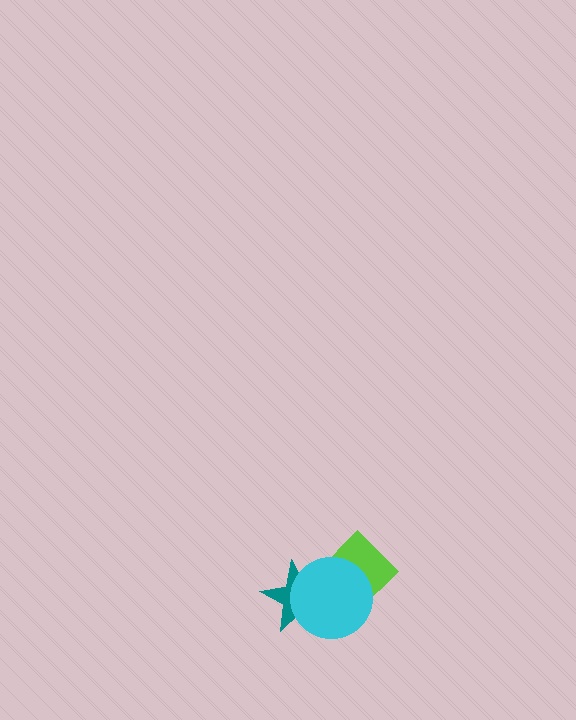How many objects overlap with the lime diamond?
2 objects overlap with the lime diamond.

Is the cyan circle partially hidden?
No, no other shape covers it.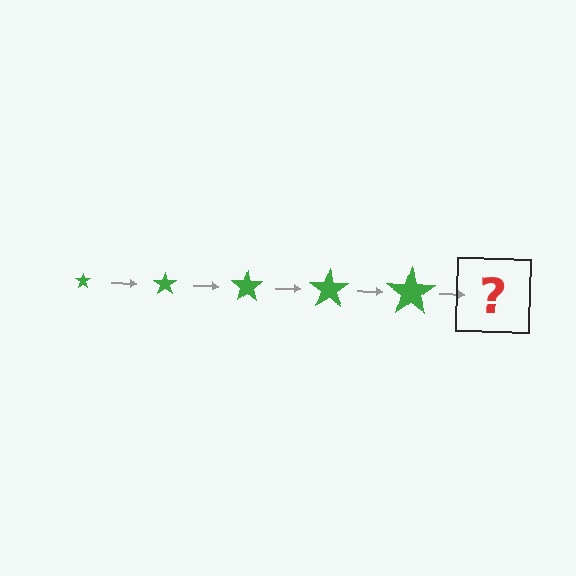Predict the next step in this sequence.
The next step is a green star, larger than the previous one.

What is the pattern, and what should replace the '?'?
The pattern is that the star gets progressively larger each step. The '?' should be a green star, larger than the previous one.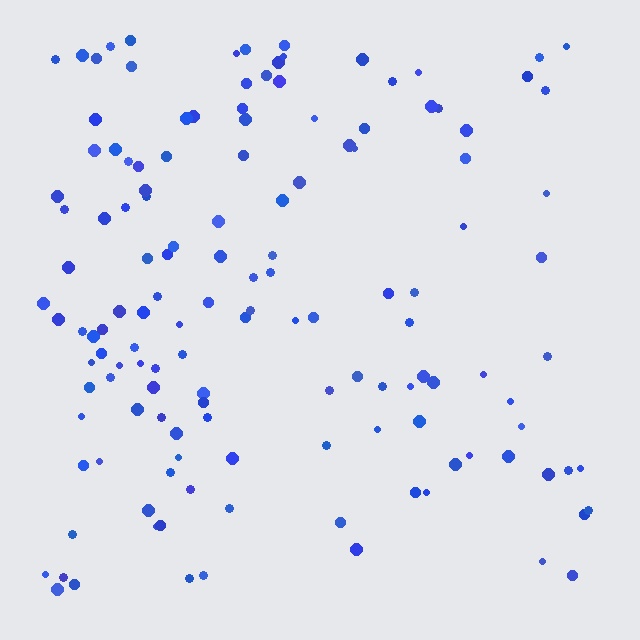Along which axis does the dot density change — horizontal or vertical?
Horizontal.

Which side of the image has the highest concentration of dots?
The left.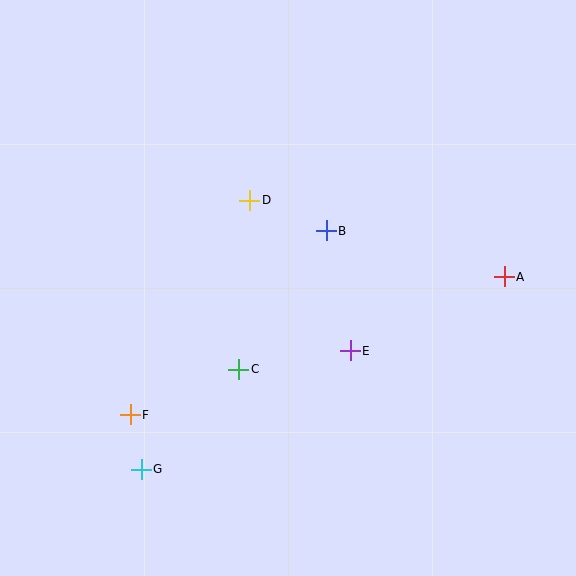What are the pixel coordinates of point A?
Point A is at (504, 277).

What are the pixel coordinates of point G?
Point G is at (141, 469).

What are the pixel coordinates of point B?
Point B is at (326, 231).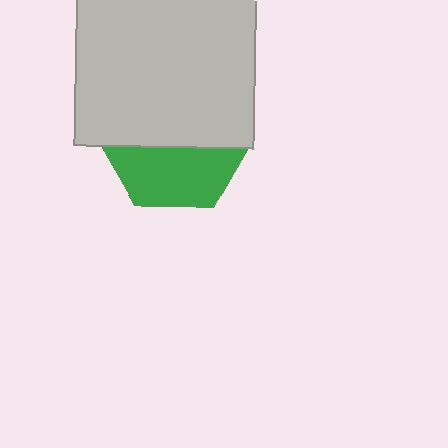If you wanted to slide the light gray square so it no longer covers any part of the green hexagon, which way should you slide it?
Slide it up — that is the most direct way to separate the two shapes.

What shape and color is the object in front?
The object in front is a light gray square.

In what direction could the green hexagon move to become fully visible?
The green hexagon could move down. That would shift it out from behind the light gray square entirely.